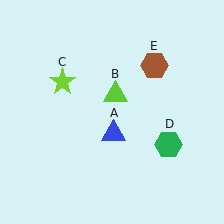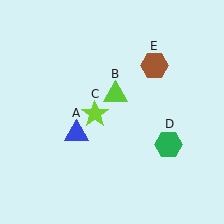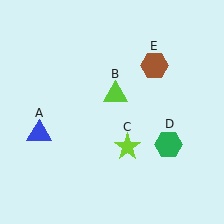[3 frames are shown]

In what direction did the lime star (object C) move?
The lime star (object C) moved down and to the right.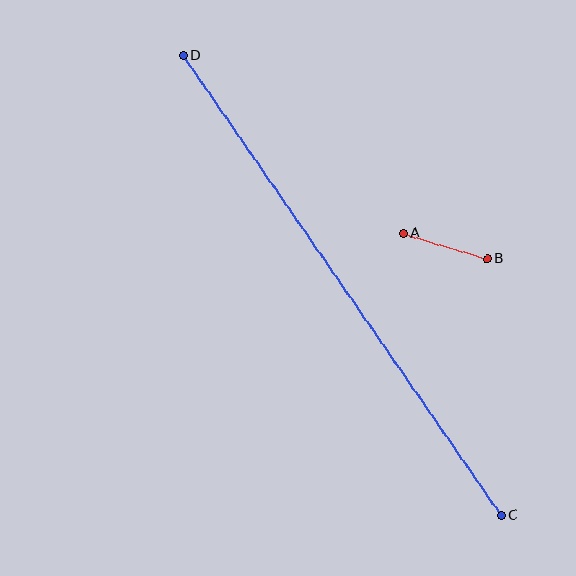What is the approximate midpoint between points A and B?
The midpoint is at approximately (445, 246) pixels.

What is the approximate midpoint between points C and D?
The midpoint is at approximately (342, 285) pixels.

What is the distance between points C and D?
The distance is approximately 559 pixels.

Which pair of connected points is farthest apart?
Points C and D are farthest apart.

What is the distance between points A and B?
The distance is approximately 88 pixels.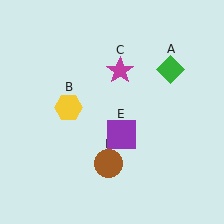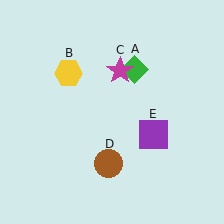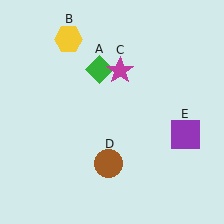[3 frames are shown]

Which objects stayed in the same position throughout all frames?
Magenta star (object C) and brown circle (object D) remained stationary.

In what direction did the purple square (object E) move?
The purple square (object E) moved right.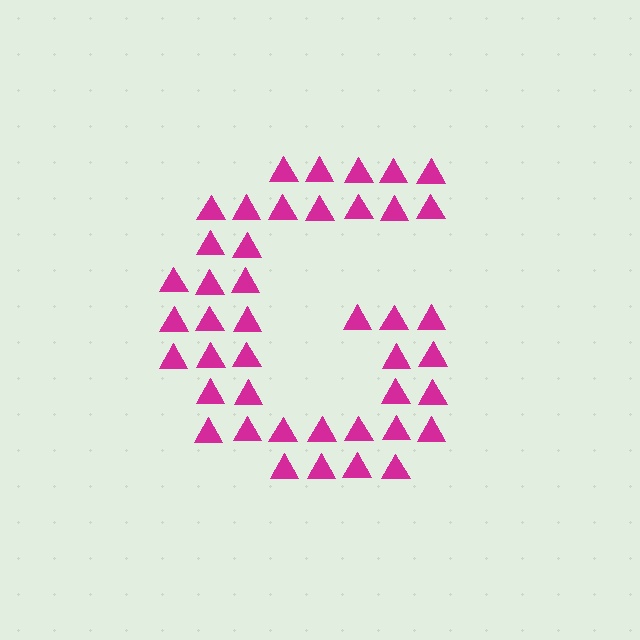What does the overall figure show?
The overall figure shows the letter G.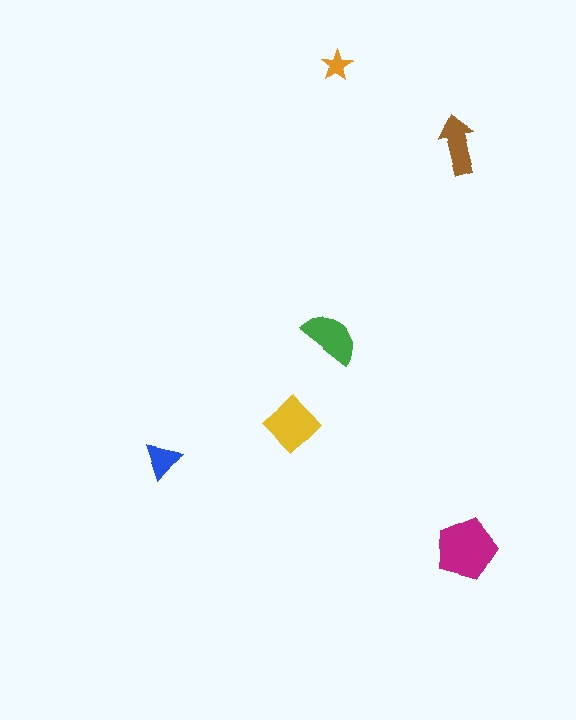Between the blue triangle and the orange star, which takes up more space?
The blue triangle.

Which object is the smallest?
The orange star.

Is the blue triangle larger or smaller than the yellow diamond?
Smaller.